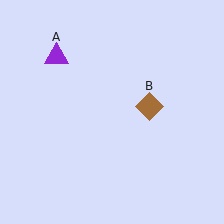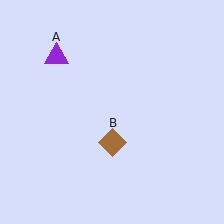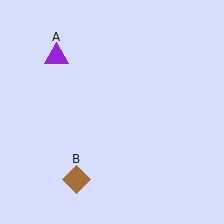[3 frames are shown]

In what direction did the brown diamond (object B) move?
The brown diamond (object B) moved down and to the left.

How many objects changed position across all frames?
1 object changed position: brown diamond (object B).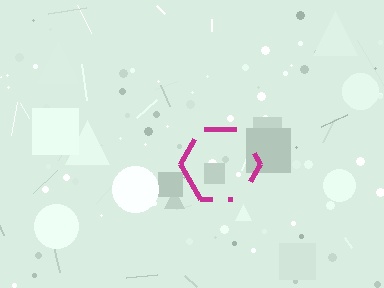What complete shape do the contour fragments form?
The contour fragments form a hexagon.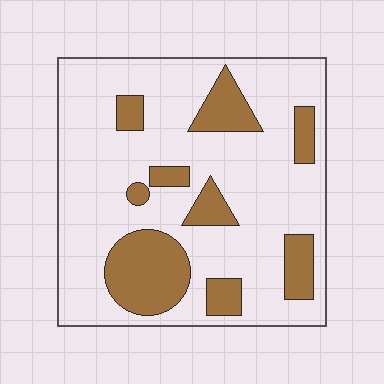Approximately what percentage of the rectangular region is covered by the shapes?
Approximately 25%.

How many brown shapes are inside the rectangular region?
9.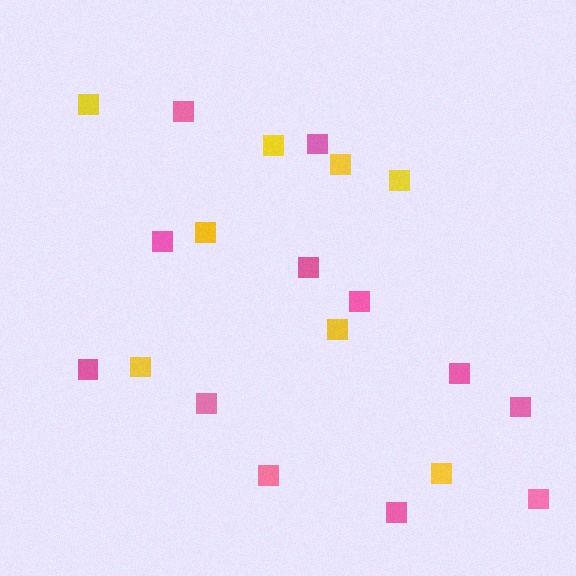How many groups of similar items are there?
There are 2 groups: one group of pink squares (12) and one group of yellow squares (8).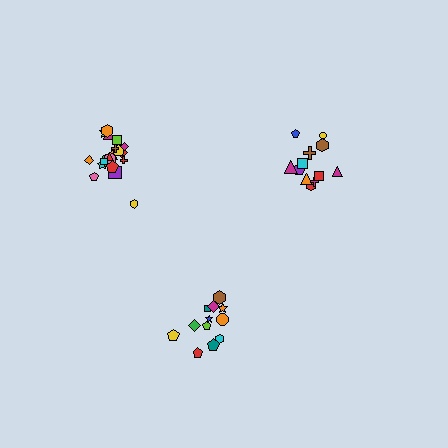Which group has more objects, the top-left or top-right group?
The top-left group.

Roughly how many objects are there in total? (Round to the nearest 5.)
Roughly 45 objects in total.